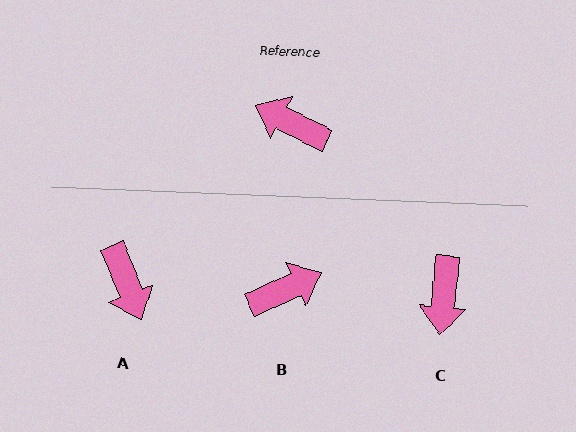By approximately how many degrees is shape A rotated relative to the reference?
Approximately 139 degrees counter-clockwise.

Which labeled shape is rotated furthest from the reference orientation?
A, about 139 degrees away.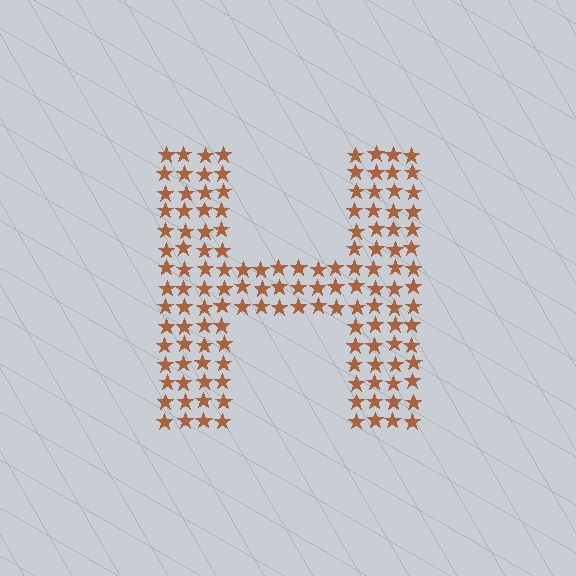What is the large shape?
The large shape is the letter H.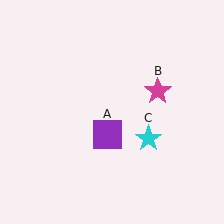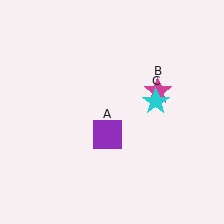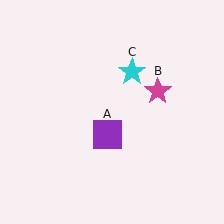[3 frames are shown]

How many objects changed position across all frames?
1 object changed position: cyan star (object C).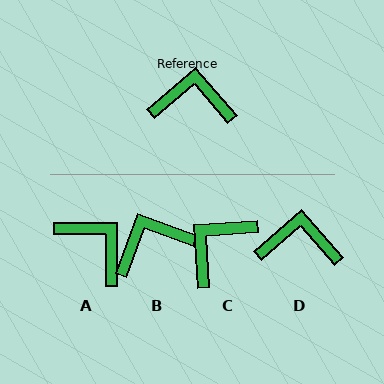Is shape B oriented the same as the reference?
No, it is off by about 29 degrees.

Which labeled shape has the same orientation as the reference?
D.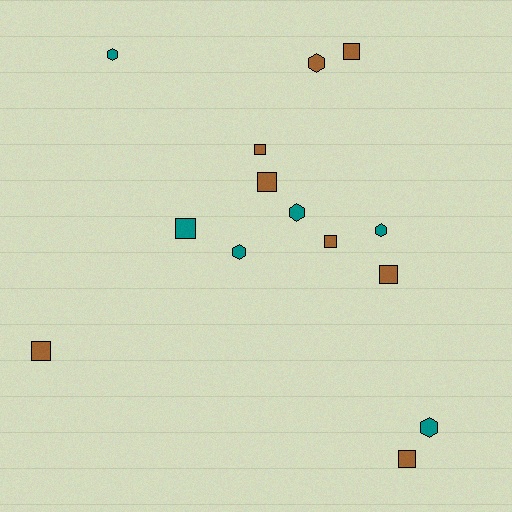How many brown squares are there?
There are 7 brown squares.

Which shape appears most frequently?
Square, with 8 objects.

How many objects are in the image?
There are 14 objects.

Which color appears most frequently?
Brown, with 8 objects.